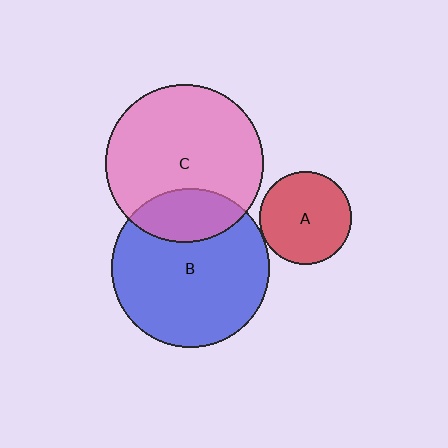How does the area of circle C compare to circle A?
Approximately 2.9 times.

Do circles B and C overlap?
Yes.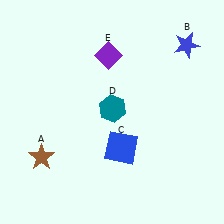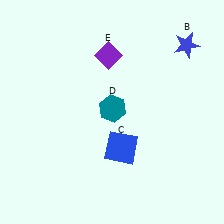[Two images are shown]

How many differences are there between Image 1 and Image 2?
There is 1 difference between the two images.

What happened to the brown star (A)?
The brown star (A) was removed in Image 2. It was in the bottom-left area of Image 1.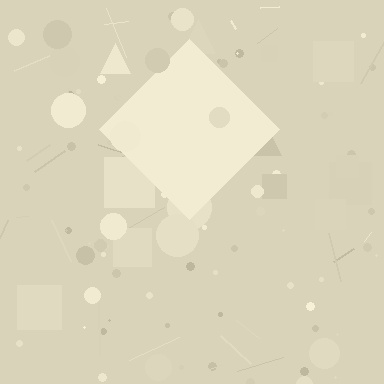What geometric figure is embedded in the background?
A diamond is embedded in the background.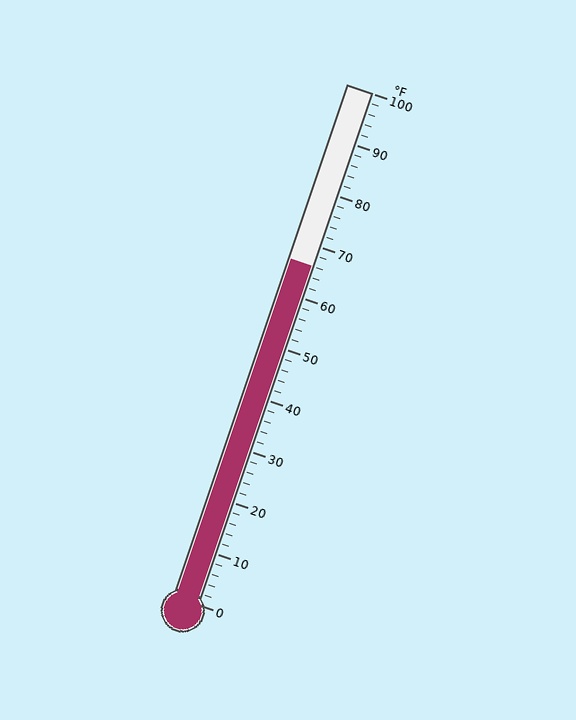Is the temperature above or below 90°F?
The temperature is below 90°F.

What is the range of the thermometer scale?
The thermometer scale ranges from 0°F to 100°F.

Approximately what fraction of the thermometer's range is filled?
The thermometer is filled to approximately 65% of its range.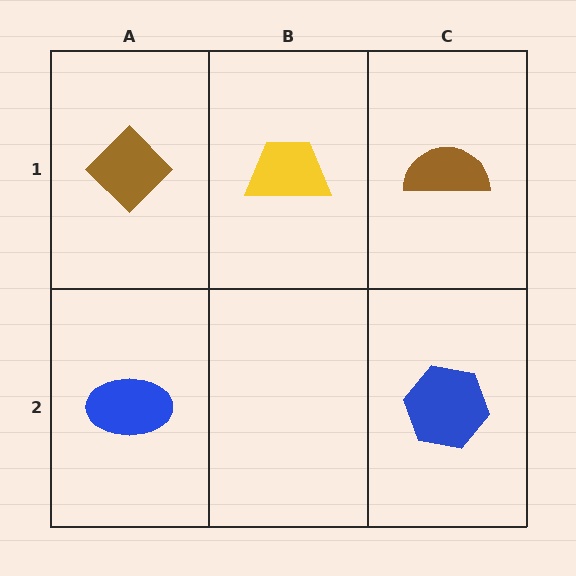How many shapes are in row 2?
2 shapes.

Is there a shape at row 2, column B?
No, that cell is empty.